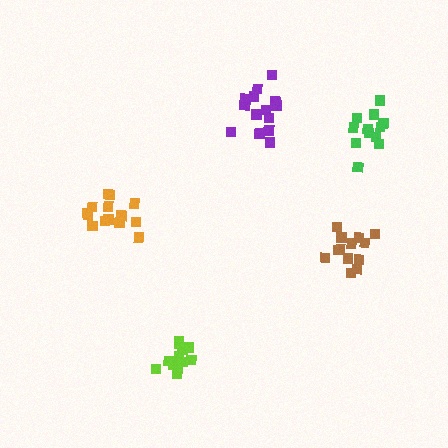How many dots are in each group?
Group 1: 15 dots, Group 2: 13 dots, Group 3: 12 dots, Group 4: 16 dots, Group 5: 13 dots (69 total).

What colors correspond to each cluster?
The clusters are colored: orange, lime, green, purple, brown.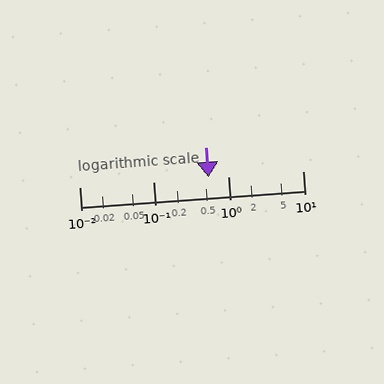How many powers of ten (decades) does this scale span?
The scale spans 3 decades, from 0.01 to 10.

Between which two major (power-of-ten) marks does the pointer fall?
The pointer is between 0.1 and 1.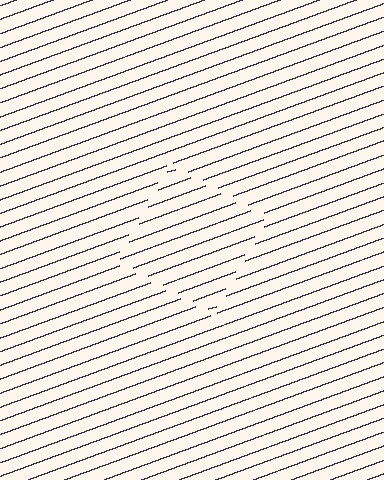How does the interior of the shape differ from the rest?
The interior of the shape contains the same grating, shifted by half a period — the contour is defined by the phase discontinuity where line-ends from the inner and outer gratings abut.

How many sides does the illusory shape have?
4 sides — the line-ends trace a square.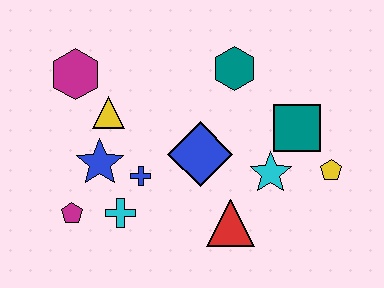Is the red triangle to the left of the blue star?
No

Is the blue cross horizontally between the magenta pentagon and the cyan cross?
No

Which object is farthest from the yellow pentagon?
The magenta hexagon is farthest from the yellow pentagon.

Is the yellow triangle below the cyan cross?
No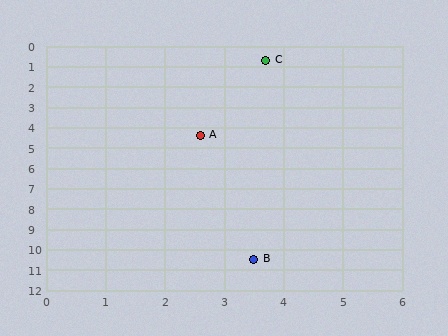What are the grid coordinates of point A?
Point A is at approximately (2.6, 4.4).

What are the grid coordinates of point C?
Point C is at approximately (3.7, 0.7).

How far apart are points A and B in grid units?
Points A and B are about 6.2 grid units apart.